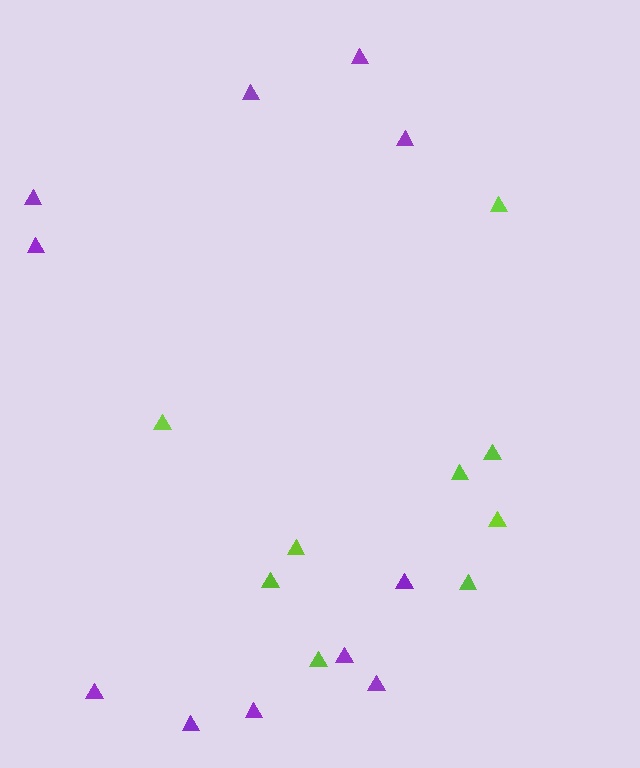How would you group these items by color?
There are 2 groups: one group of purple triangles (11) and one group of lime triangles (9).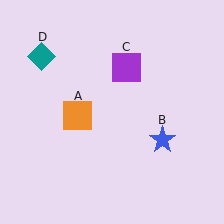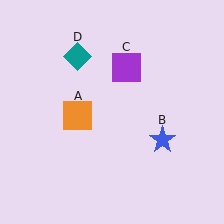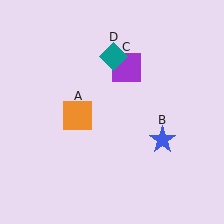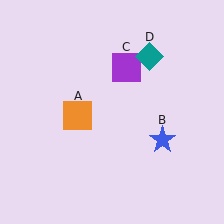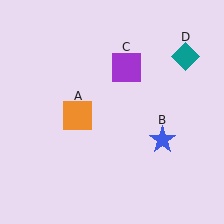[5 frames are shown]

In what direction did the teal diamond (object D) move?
The teal diamond (object D) moved right.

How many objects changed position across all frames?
1 object changed position: teal diamond (object D).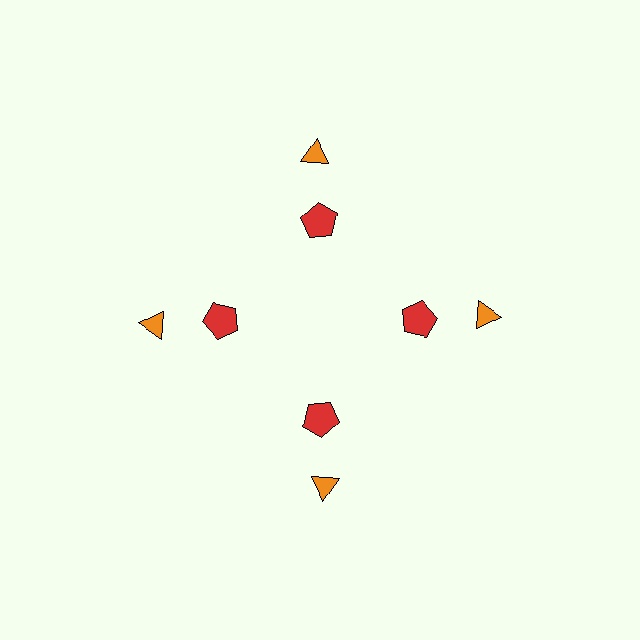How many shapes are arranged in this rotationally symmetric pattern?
There are 8 shapes, arranged in 4 groups of 2.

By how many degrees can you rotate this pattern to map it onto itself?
The pattern maps onto itself every 90 degrees of rotation.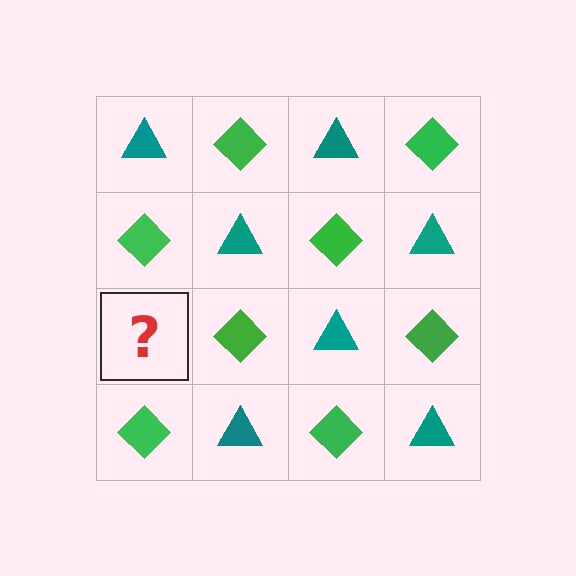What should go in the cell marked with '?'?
The missing cell should contain a teal triangle.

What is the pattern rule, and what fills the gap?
The rule is that it alternates teal triangle and green diamond in a checkerboard pattern. The gap should be filled with a teal triangle.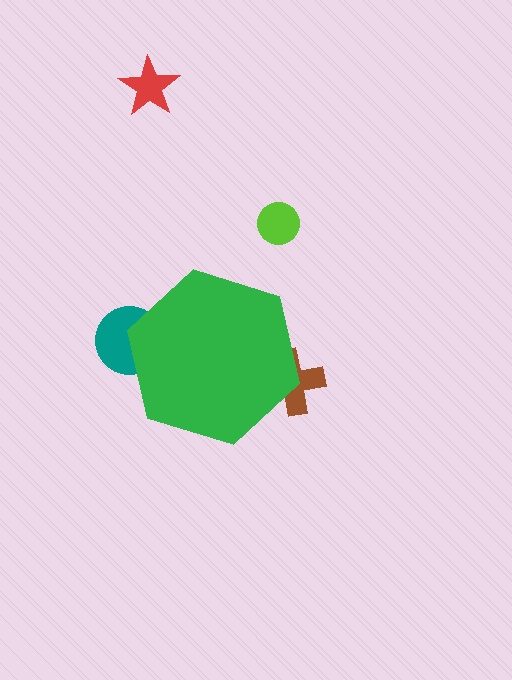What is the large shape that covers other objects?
A green hexagon.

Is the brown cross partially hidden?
Yes, the brown cross is partially hidden behind the green hexagon.